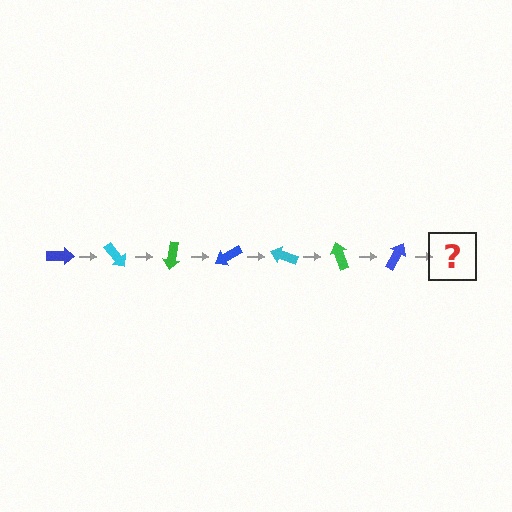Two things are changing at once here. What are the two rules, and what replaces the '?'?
The two rules are that it rotates 50 degrees each step and the color cycles through blue, cyan, and green. The '?' should be a cyan arrow, rotated 350 degrees from the start.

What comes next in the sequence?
The next element should be a cyan arrow, rotated 350 degrees from the start.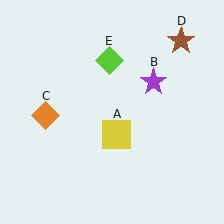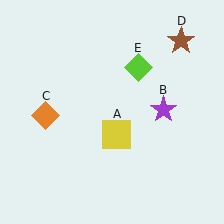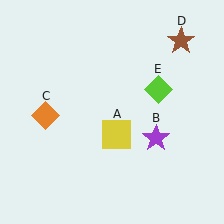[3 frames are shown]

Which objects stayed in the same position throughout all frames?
Yellow square (object A) and orange diamond (object C) and brown star (object D) remained stationary.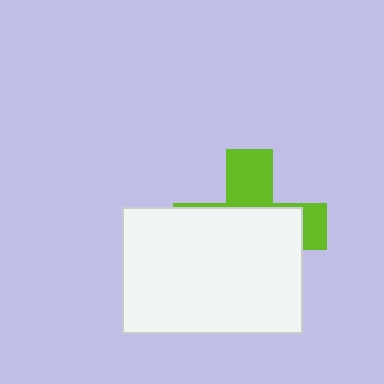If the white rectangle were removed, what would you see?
You would see the complete lime cross.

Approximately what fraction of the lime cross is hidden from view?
Roughly 66% of the lime cross is hidden behind the white rectangle.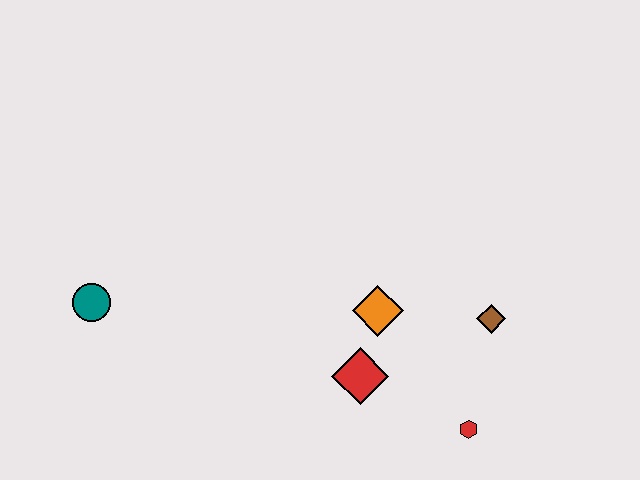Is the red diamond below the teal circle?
Yes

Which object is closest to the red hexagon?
The brown diamond is closest to the red hexagon.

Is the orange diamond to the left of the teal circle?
No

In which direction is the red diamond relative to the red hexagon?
The red diamond is to the left of the red hexagon.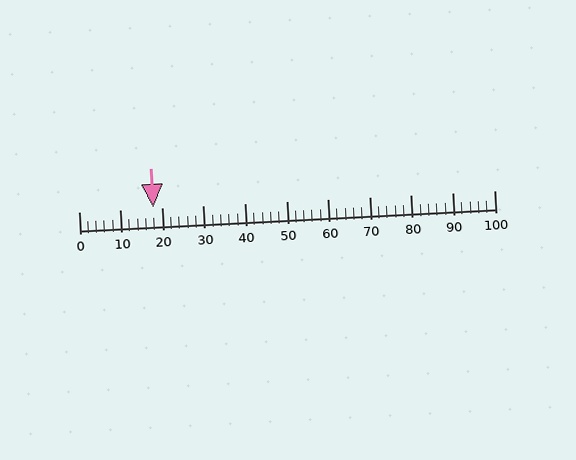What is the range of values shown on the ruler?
The ruler shows values from 0 to 100.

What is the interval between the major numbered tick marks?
The major tick marks are spaced 10 units apart.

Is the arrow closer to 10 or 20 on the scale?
The arrow is closer to 20.